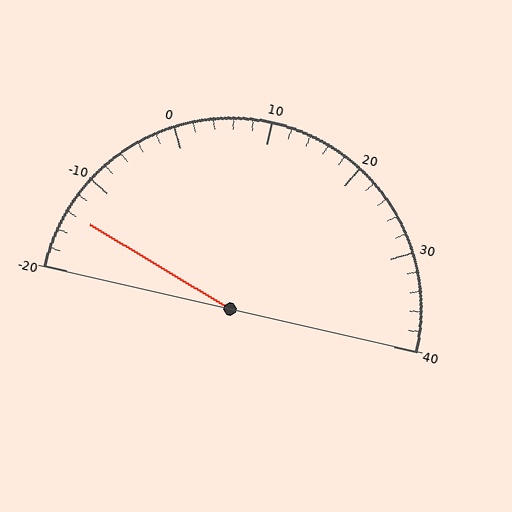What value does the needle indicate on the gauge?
The needle indicates approximately -14.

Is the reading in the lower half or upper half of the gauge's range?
The reading is in the lower half of the range (-20 to 40).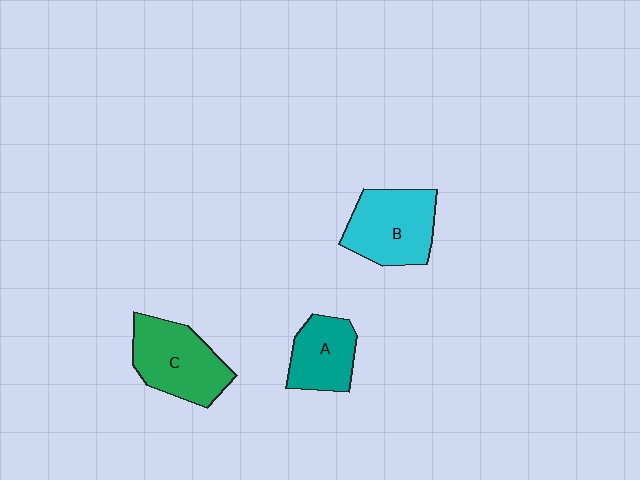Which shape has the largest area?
Shape C (green).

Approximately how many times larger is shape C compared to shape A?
Approximately 1.4 times.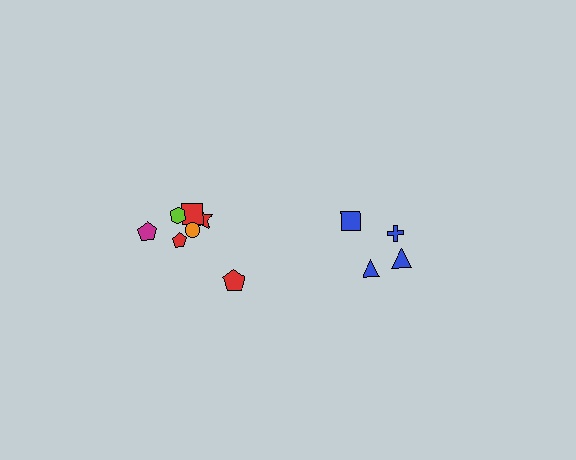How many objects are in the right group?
There are 4 objects.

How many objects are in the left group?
There are 7 objects.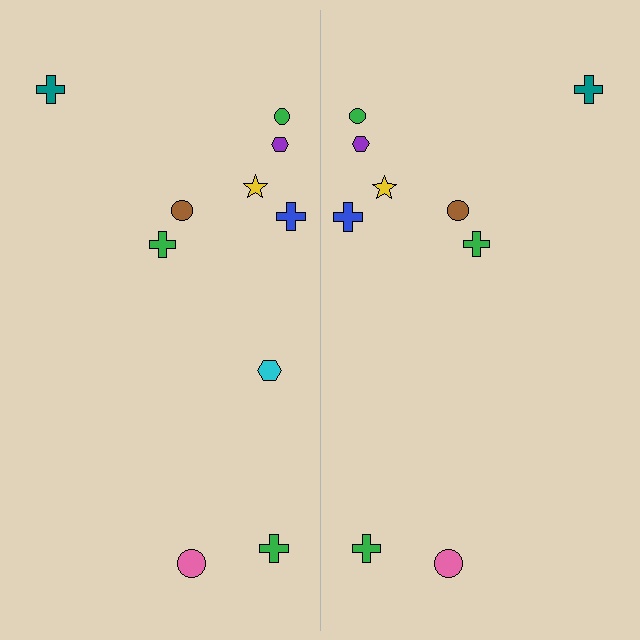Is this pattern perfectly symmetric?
No, the pattern is not perfectly symmetric. A cyan hexagon is missing from the right side.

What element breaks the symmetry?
A cyan hexagon is missing from the right side.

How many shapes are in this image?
There are 19 shapes in this image.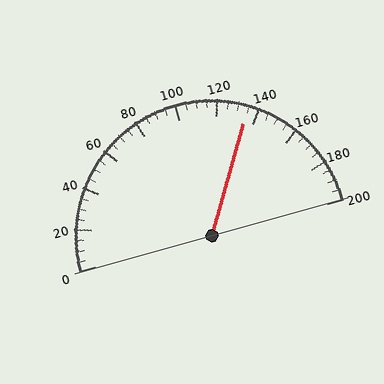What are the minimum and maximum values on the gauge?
The gauge ranges from 0 to 200.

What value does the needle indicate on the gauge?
The needle indicates approximately 135.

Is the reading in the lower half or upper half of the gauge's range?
The reading is in the upper half of the range (0 to 200).